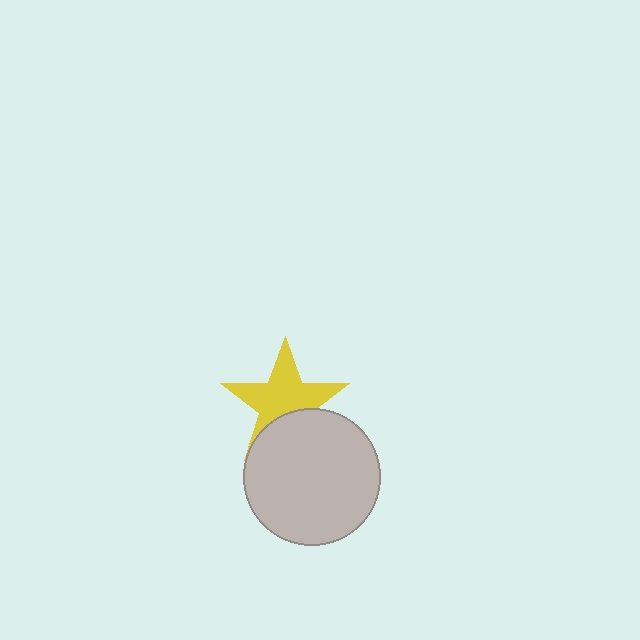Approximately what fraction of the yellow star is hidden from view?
Roughly 33% of the yellow star is hidden behind the light gray circle.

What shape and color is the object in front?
The object in front is a light gray circle.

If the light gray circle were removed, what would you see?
You would see the complete yellow star.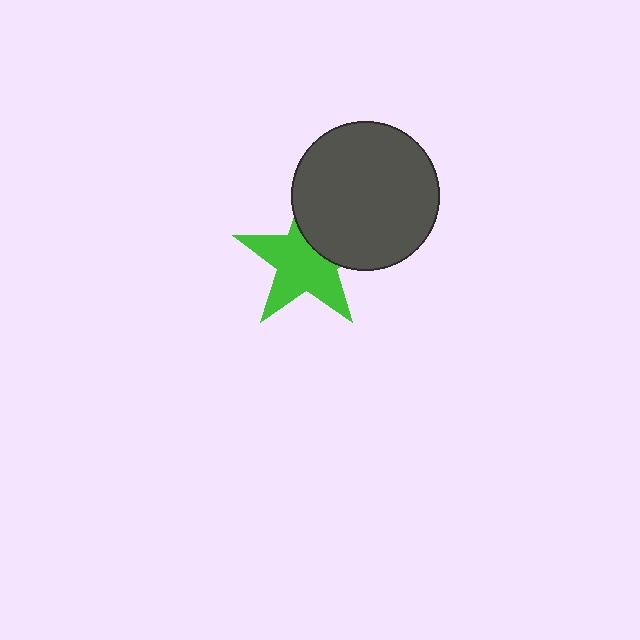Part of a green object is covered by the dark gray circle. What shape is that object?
It is a star.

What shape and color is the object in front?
The object in front is a dark gray circle.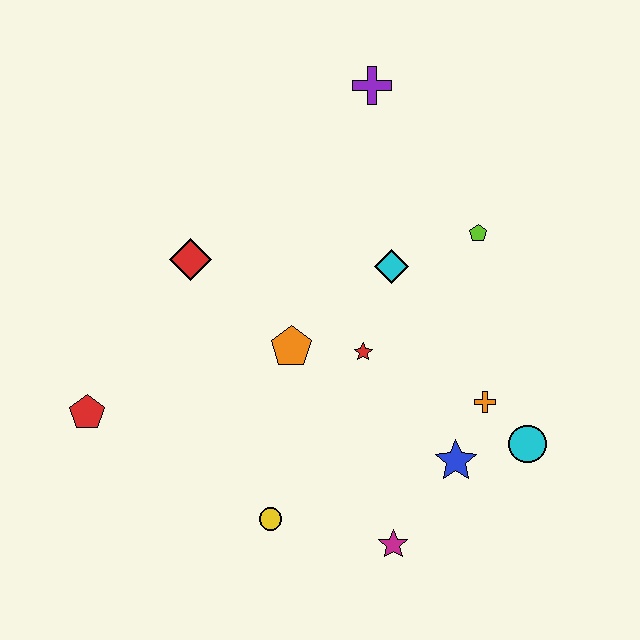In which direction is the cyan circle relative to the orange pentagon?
The cyan circle is to the right of the orange pentagon.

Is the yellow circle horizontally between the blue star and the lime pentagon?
No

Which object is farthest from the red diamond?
The cyan circle is farthest from the red diamond.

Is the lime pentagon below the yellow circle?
No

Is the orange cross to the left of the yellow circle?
No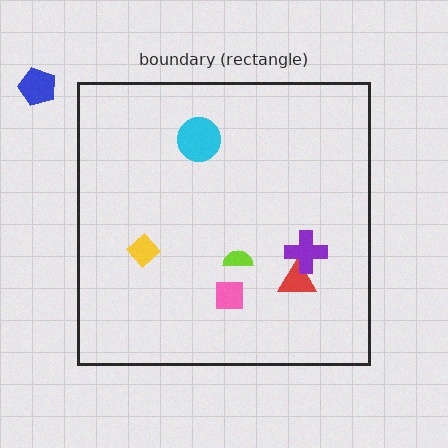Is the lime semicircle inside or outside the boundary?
Inside.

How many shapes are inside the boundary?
6 inside, 1 outside.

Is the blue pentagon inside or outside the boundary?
Outside.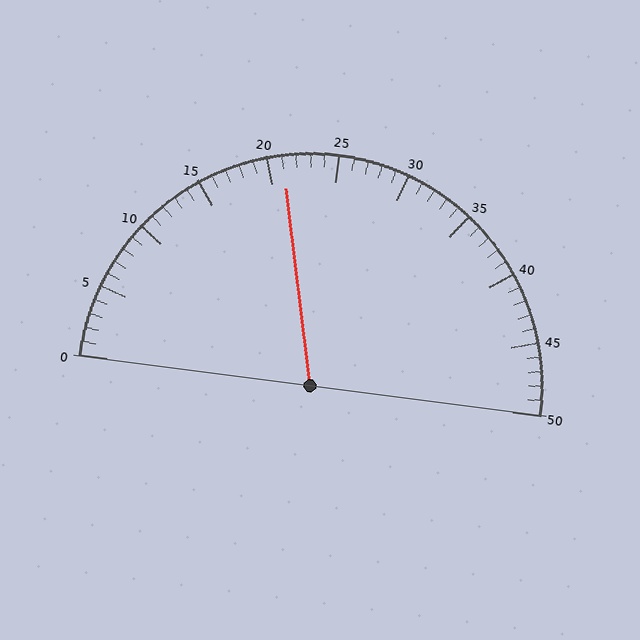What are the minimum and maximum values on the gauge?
The gauge ranges from 0 to 50.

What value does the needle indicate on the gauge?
The needle indicates approximately 21.